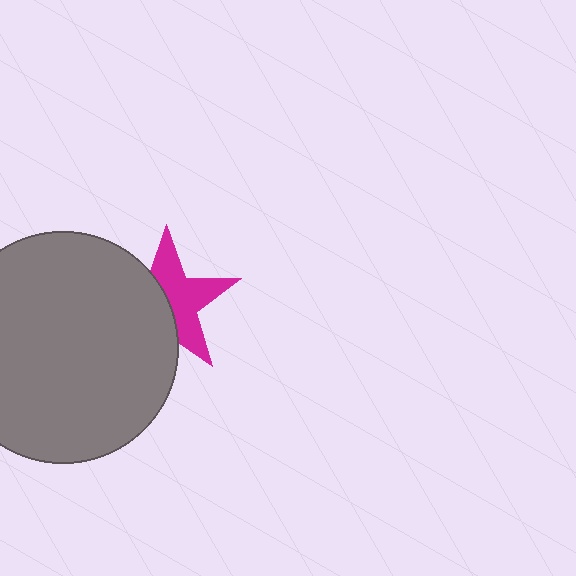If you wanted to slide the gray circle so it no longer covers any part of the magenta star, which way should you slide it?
Slide it left — that is the most direct way to separate the two shapes.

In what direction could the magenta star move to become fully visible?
The magenta star could move right. That would shift it out from behind the gray circle entirely.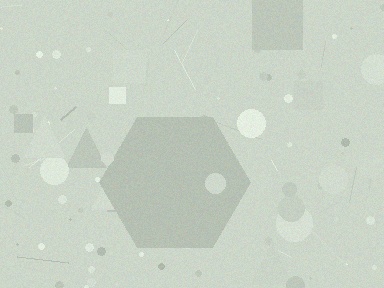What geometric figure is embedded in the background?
A hexagon is embedded in the background.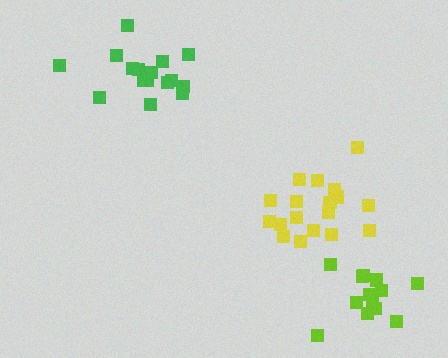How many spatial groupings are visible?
There are 3 spatial groupings.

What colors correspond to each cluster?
The clusters are colored: yellow, lime, green.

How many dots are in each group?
Group 1: 18 dots, Group 2: 13 dots, Group 3: 17 dots (48 total).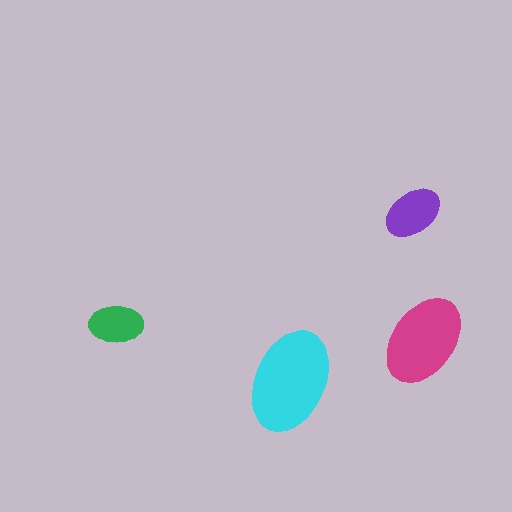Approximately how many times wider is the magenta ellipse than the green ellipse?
About 1.5 times wider.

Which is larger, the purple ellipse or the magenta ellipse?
The magenta one.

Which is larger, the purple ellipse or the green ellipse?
The purple one.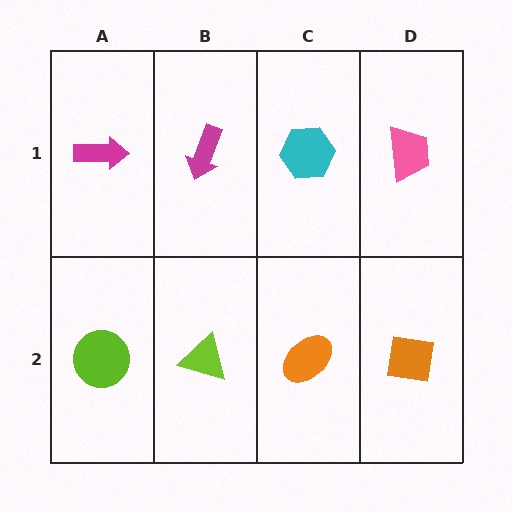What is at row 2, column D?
An orange square.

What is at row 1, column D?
A pink trapezoid.